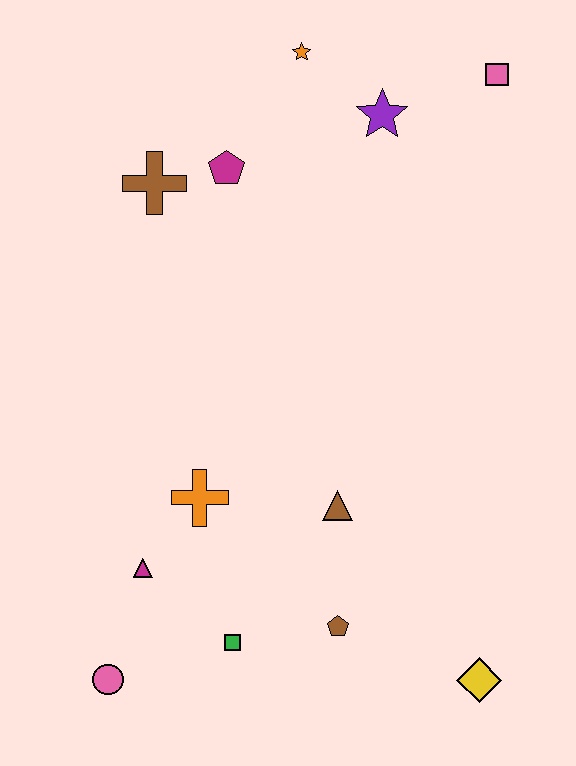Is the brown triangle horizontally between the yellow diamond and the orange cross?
Yes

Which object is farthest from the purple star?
The pink circle is farthest from the purple star.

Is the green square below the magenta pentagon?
Yes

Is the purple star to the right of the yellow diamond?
No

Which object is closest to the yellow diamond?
The brown pentagon is closest to the yellow diamond.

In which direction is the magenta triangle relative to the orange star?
The magenta triangle is below the orange star.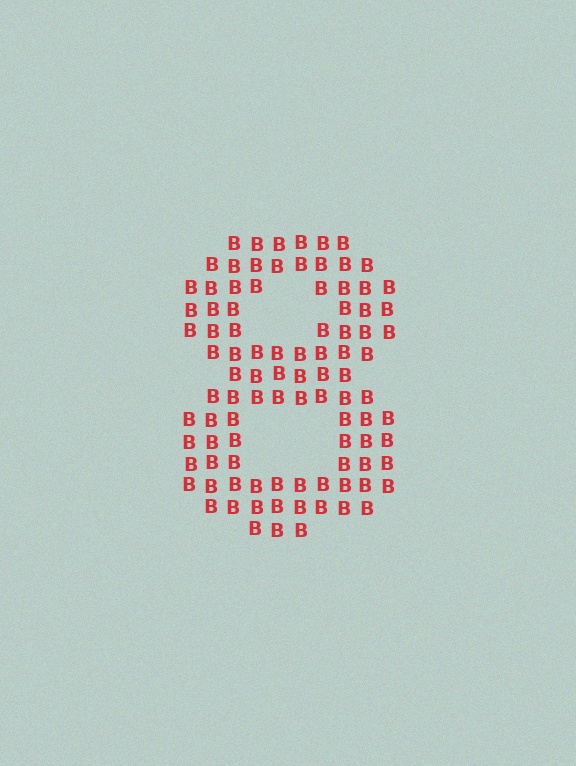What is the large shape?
The large shape is the digit 8.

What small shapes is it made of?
It is made of small letter B's.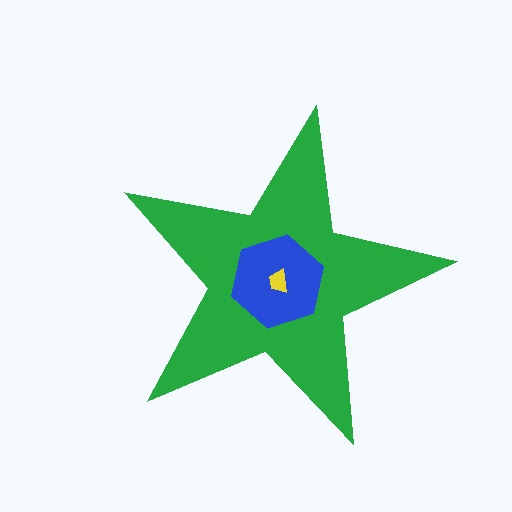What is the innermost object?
The yellow trapezoid.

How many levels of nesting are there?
3.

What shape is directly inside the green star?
The blue hexagon.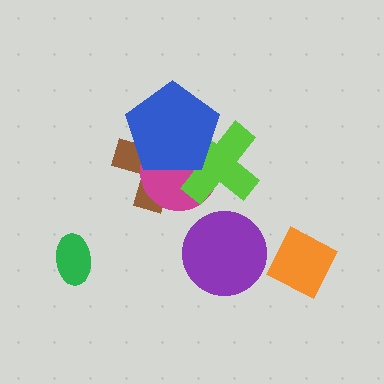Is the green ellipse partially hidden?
No, no other shape covers it.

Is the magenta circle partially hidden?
Yes, it is partially covered by another shape.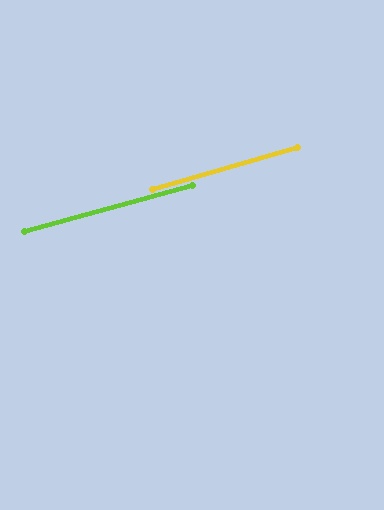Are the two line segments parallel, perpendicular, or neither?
Parallel — their directions differ by only 0.8°.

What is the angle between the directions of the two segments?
Approximately 1 degree.